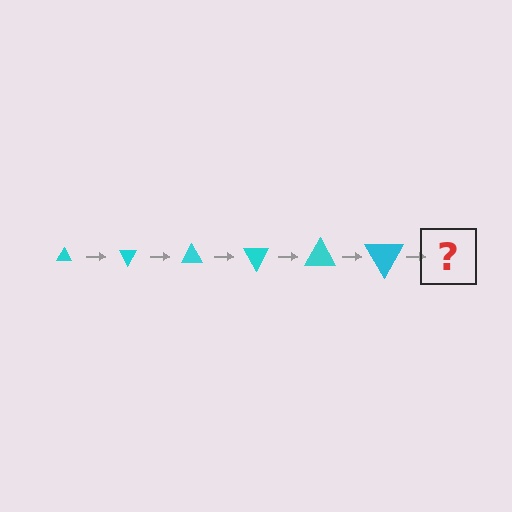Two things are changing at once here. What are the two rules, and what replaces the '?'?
The two rules are that the triangle grows larger each step and it rotates 60 degrees each step. The '?' should be a triangle, larger than the previous one and rotated 360 degrees from the start.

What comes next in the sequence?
The next element should be a triangle, larger than the previous one and rotated 360 degrees from the start.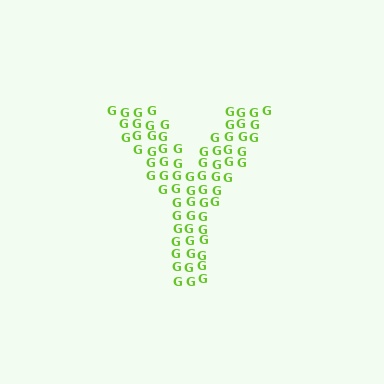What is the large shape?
The large shape is the letter Y.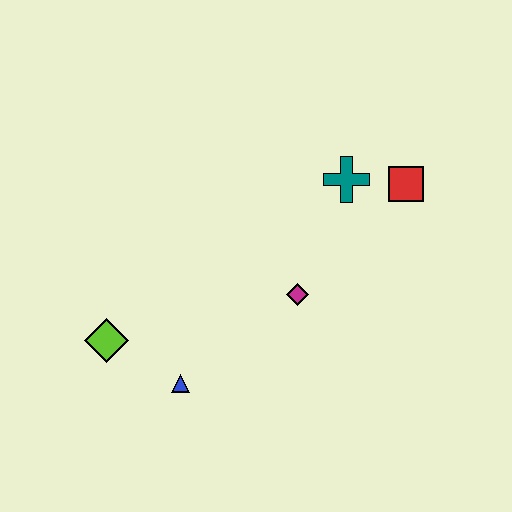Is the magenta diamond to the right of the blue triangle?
Yes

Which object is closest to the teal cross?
The red square is closest to the teal cross.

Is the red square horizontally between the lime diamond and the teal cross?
No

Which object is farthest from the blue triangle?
The red square is farthest from the blue triangle.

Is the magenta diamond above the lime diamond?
Yes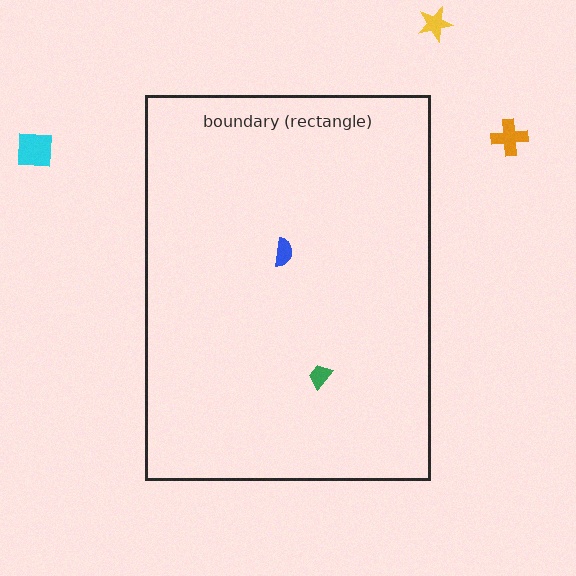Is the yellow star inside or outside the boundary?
Outside.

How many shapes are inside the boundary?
2 inside, 3 outside.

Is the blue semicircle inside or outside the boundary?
Inside.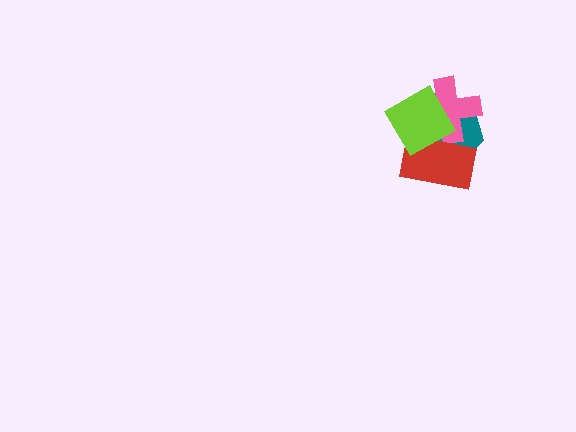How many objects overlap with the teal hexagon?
3 objects overlap with the teal hexagon.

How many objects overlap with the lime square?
3 objects overlap with the lime square.